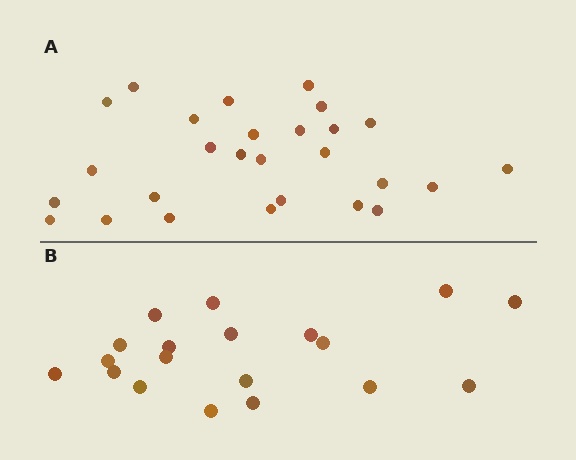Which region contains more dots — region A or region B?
Region A (the top region) has more dots.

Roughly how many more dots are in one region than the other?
Region A has roughly 8 or so more dots than region B.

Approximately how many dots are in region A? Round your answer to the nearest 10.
About 30 dots. (The exact count is 27, which rounds to 30.)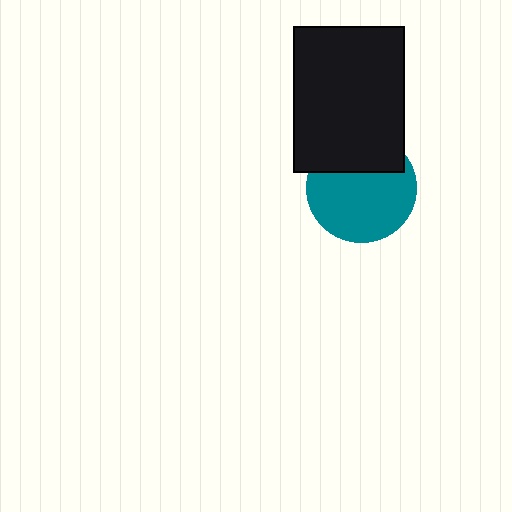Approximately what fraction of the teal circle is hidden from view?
Roughly 32% of the teal circle is hidden behind the black rectangle.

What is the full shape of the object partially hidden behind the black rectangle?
The partially hidden object is a teal circle.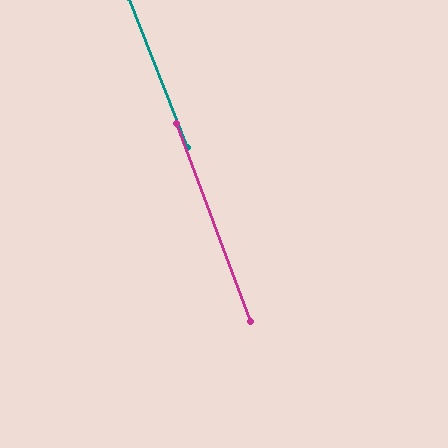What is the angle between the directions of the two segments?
Approximately 1 degree.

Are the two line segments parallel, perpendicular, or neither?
Parallel — their directions differ by only 0.8°.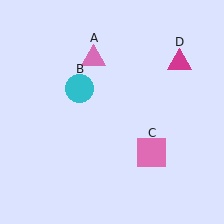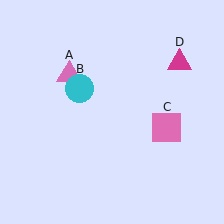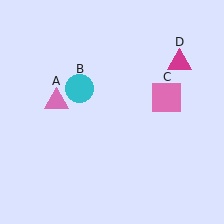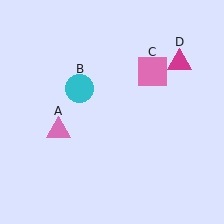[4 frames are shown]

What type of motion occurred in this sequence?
The pink triangle (object A), pink square (object C) rotated counterclockwise around the center of the scene.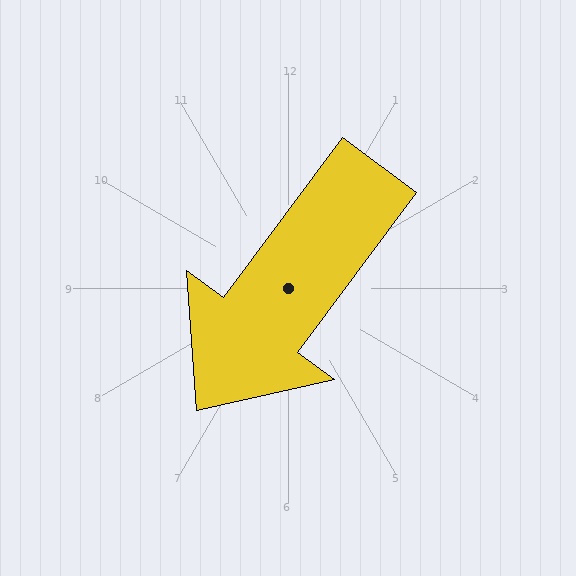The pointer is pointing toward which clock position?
Roughly 7 o'clock.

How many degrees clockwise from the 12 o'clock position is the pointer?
Approximately 217 degrees.